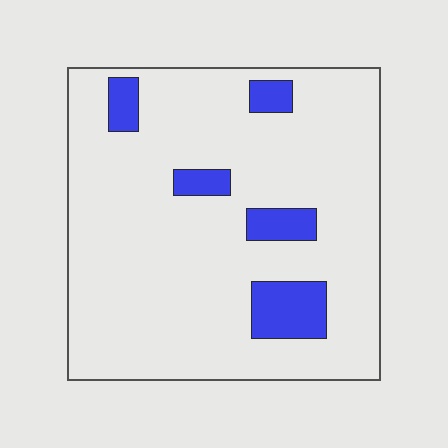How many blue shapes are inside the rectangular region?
5.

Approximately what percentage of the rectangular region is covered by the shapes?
Approximately 10%.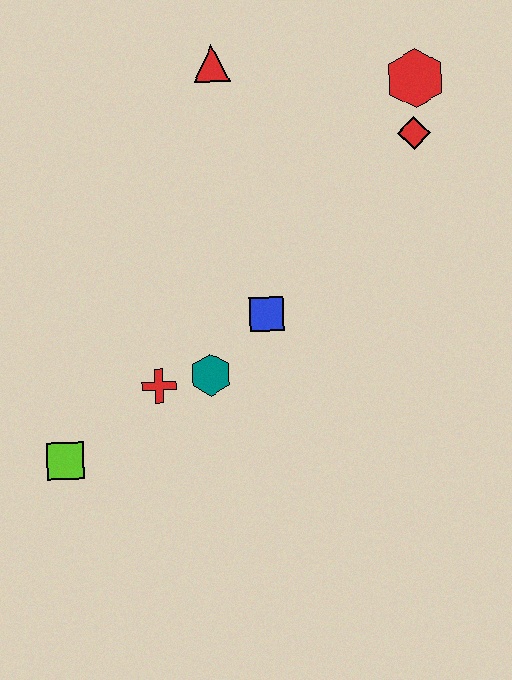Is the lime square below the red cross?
Yes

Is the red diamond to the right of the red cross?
Yes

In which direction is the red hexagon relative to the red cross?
The red hexagon is above the red cross.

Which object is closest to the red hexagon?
The red diamond is closest to the red hexagon.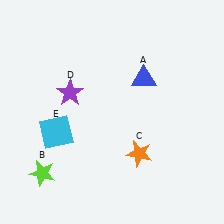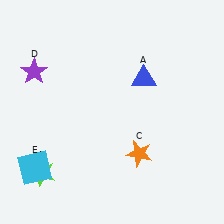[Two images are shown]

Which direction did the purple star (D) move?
The purple star (D) moved left.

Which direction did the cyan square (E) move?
The cyan square (E) moved down.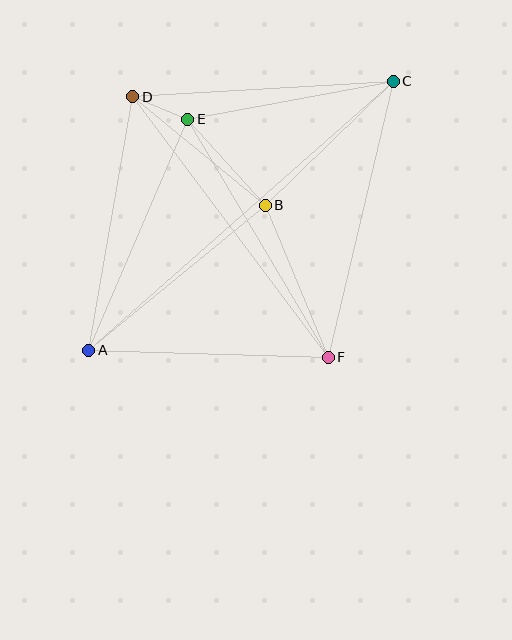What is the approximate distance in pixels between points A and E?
The distance between A and E is approximately 251 pixels.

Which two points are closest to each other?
Points D and E are closest to each other.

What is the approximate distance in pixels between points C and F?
The distance between C and F is approximately 284 pixels.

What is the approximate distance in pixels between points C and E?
The distance between C and E is approximately 209 pixels.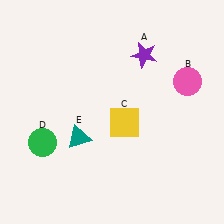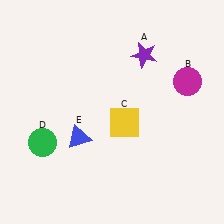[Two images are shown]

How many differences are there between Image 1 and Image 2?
There are 2 differences between the two images.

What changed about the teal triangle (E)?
In Image 1, E is teal. In Image 2, it changed to blue.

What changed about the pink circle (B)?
In Image 1, B is pink. In Image 2, it changed to magenta.